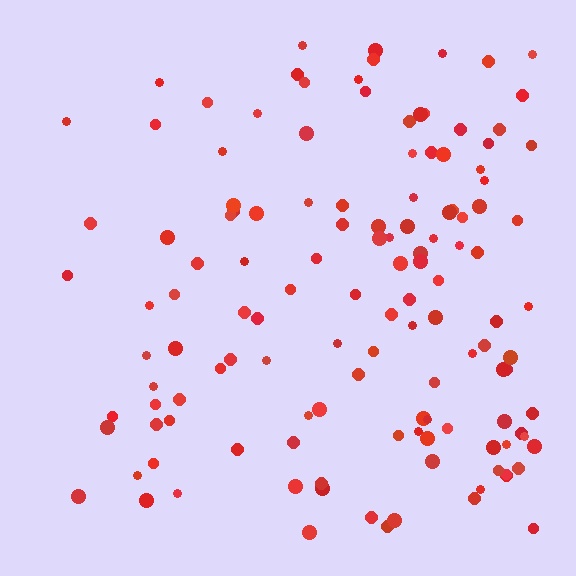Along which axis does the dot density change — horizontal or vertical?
Horizontal.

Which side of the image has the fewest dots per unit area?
The left.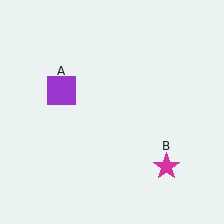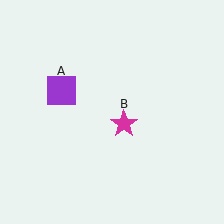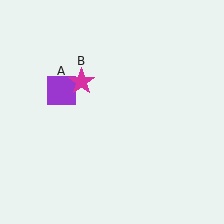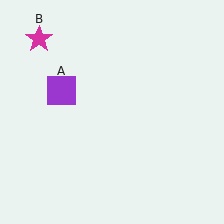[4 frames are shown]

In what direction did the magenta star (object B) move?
The magenta star (object B) moved up and to the left.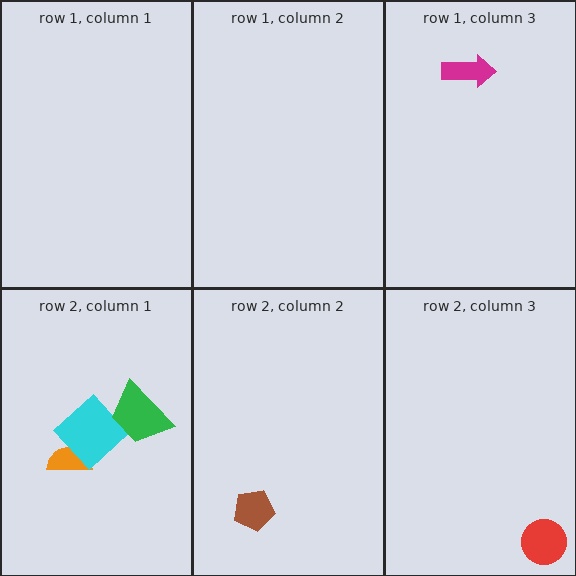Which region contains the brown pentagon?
The row 2, column 2 region.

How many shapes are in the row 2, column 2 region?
1.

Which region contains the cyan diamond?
The row 2, column 1 region.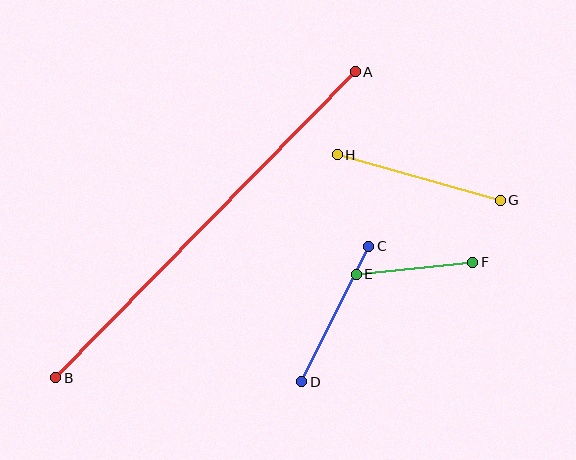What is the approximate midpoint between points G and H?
The midpoint is at approximately (419, 177) pixels.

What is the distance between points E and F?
The distance is approximately 117 pixels.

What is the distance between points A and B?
The distance is approximately 428 pixels.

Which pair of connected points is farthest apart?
Points A and B are farthest apart.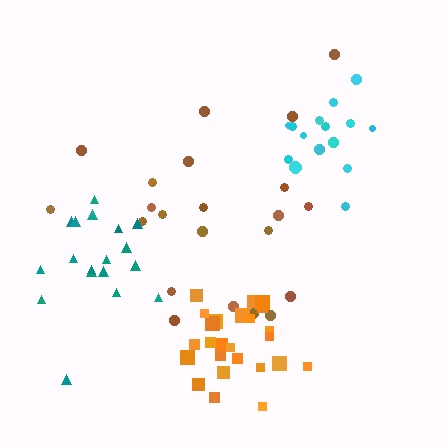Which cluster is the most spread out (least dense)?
Brown.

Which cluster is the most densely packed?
Orange.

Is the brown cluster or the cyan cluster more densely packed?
Cyan.